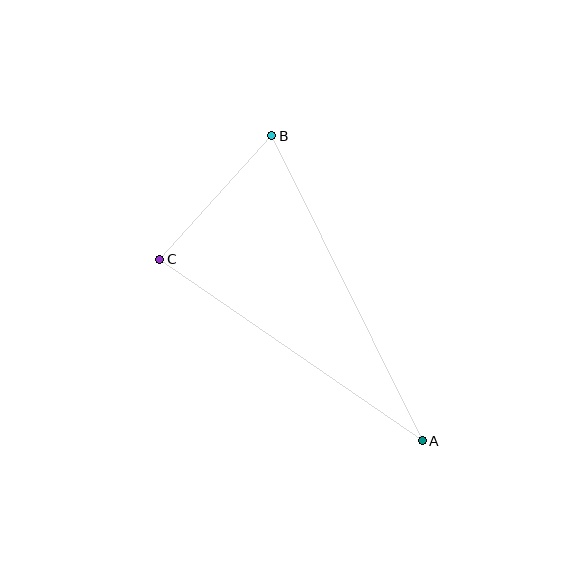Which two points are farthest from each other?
Points A and B are farthest from each other.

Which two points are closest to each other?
Points B and C are closest to each other.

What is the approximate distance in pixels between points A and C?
The distance between A and C is approximately 319 pixels.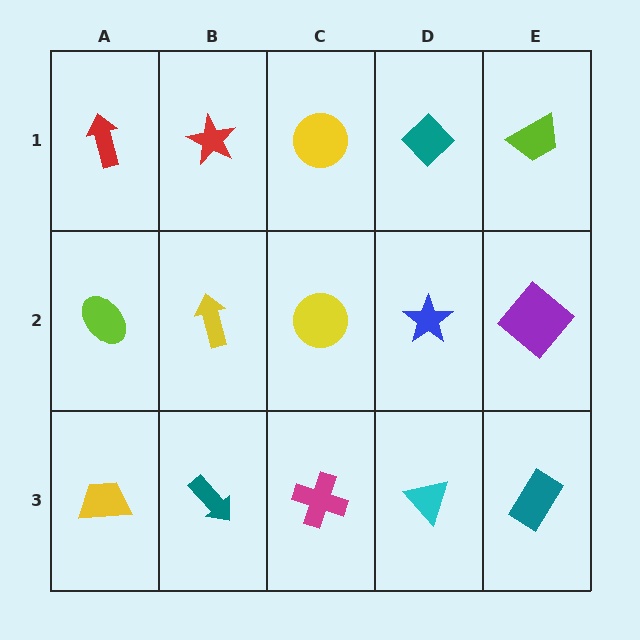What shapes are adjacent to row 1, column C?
A yellow circle (row 2, column C), a red star (row 1, column B), a teal diamond (row 1, column D).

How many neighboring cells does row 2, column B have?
4.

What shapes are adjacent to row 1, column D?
A blue star (row 2, column D), a yellow circle (row 1, column C), a lime trapezoid (row 1, column E).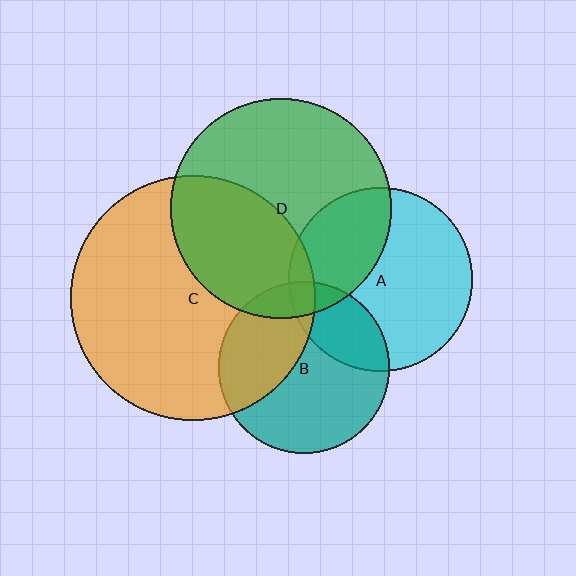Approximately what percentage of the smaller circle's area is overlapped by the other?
Approximately 5%.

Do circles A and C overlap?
Yes.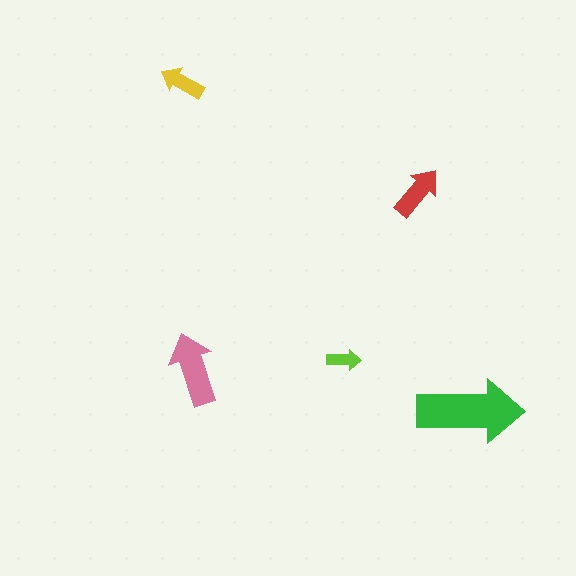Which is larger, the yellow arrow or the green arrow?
The green one.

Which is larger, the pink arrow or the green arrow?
The green one.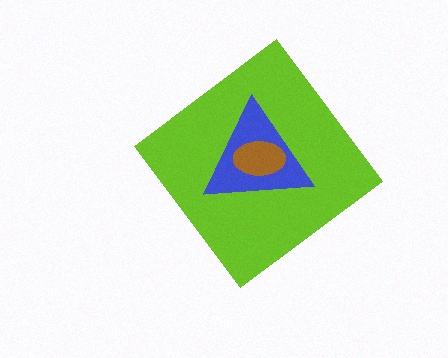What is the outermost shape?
The lime diamond.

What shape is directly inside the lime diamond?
The blue triangle.